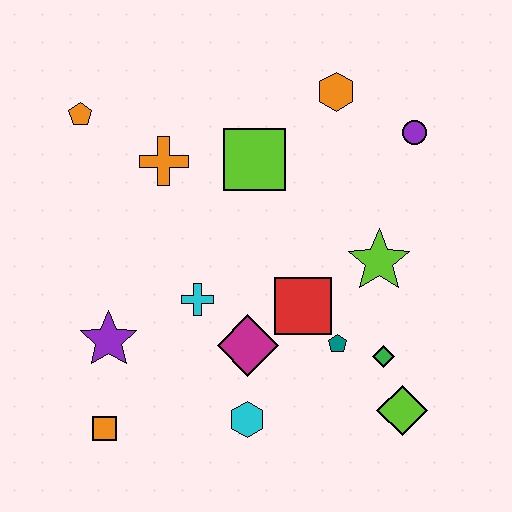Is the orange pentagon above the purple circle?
Yes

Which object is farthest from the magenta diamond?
The orange pentagon is farthest from the magenta diamond.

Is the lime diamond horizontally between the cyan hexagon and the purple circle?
Yes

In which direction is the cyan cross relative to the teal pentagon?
The cyan cross is to the left of the teal pentagon.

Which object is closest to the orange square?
The purple star is closest to the orange square.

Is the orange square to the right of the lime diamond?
No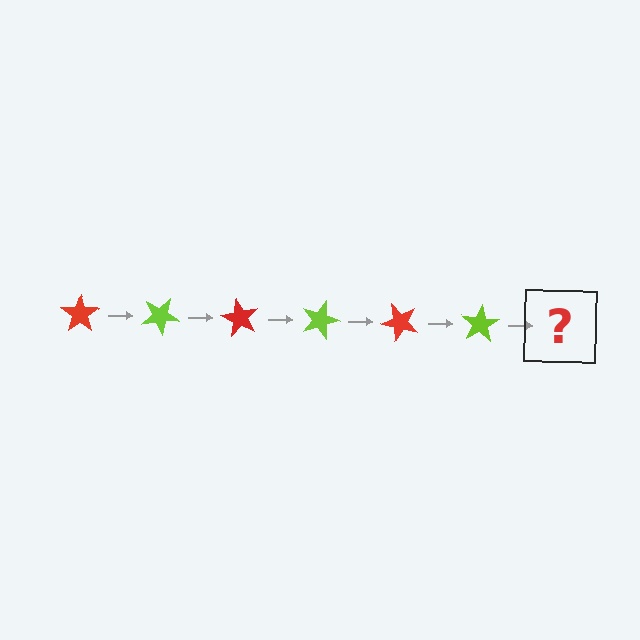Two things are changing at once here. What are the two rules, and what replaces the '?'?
The two rules are that it rotates 30 degrees each step and the color cycles through red and lime. The '?' should be a red star, rotated 180 degrees from the start.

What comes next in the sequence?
The next element should be a red star, rotated 180 degrees from the start.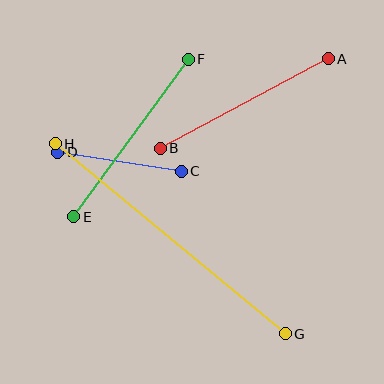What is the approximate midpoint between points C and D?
The midpoint is at approximately (119, 162) pixels.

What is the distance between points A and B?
The distance is approximately 191 pixels.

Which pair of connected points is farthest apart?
Points G and H are farthest apart.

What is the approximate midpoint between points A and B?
The midpoint is at approximately (244, 103) pixels.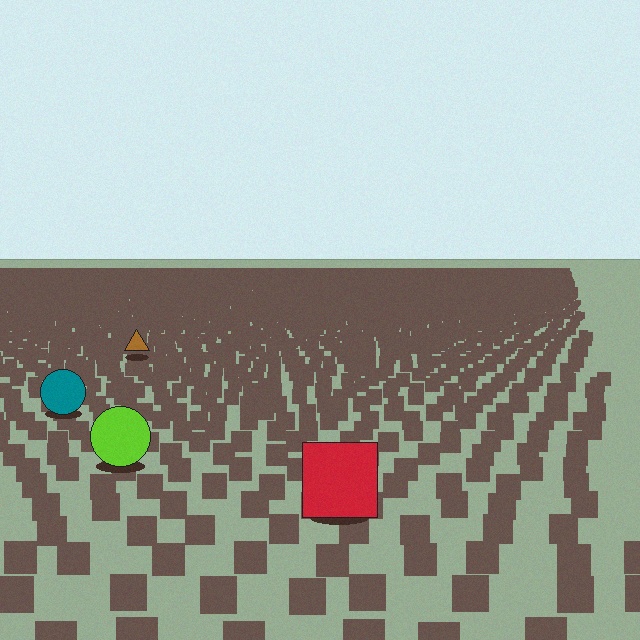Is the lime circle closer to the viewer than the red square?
No. The red square is closer — you can tell from the texture gradient: the ground texture is coarser near it.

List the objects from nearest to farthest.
From nearest to farthest: the red square, the lime circle, the teal circle, the brown triangle.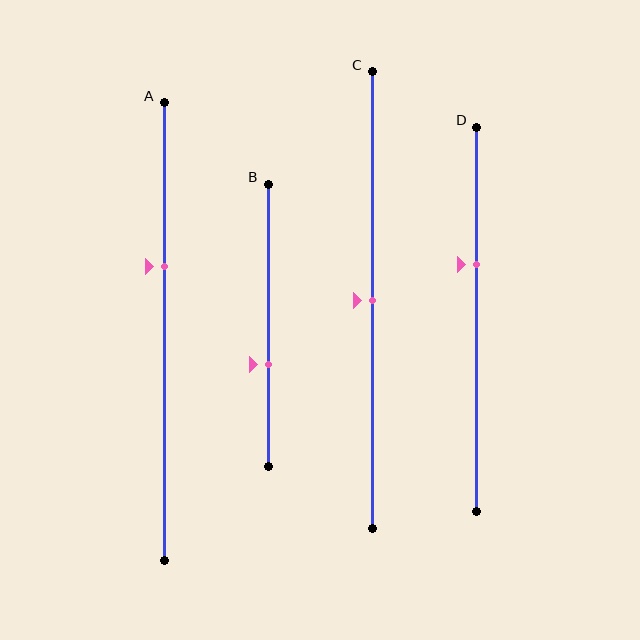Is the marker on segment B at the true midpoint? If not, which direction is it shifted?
No, the marker on segment B is shifted downward by about 14% of the segment length.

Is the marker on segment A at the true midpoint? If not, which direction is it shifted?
No, the marker on segment A is shifted upward by about 14% of the segment length.